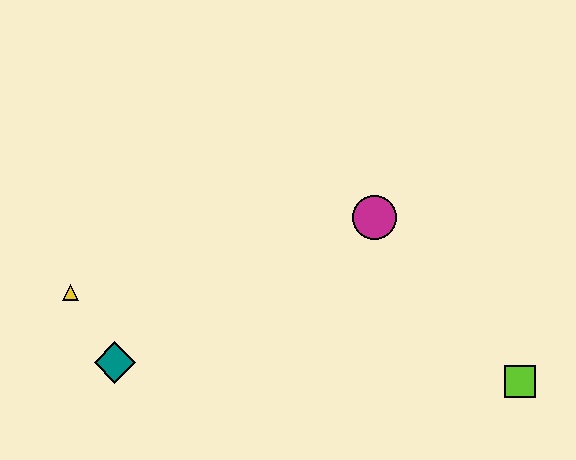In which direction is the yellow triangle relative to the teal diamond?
The yellow triangle is above the teal diamond.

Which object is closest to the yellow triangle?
The teal diamond is closest to the yellow triangle.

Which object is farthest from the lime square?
The yellow triangle is farthest from the lime square.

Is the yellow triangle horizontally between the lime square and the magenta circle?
No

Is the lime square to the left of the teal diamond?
No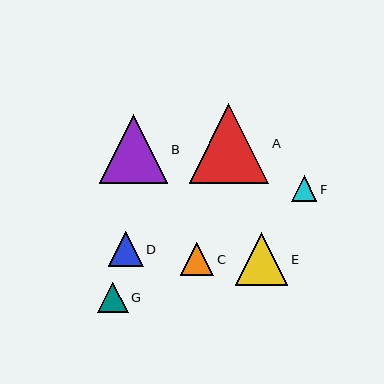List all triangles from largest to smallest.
From largest to smallest: A, B, E, D, C, G, F.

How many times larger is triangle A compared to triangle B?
Triangle A is approximately 1.2 times the size of triangle B.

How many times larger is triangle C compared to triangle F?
Triangle C is approximately 1.3 times the size of triangle F.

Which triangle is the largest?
Triangle A is the largest with a size of approximately 80 pixels.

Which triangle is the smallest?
Triangle F is the smallest with a size of approximately 25 pixels.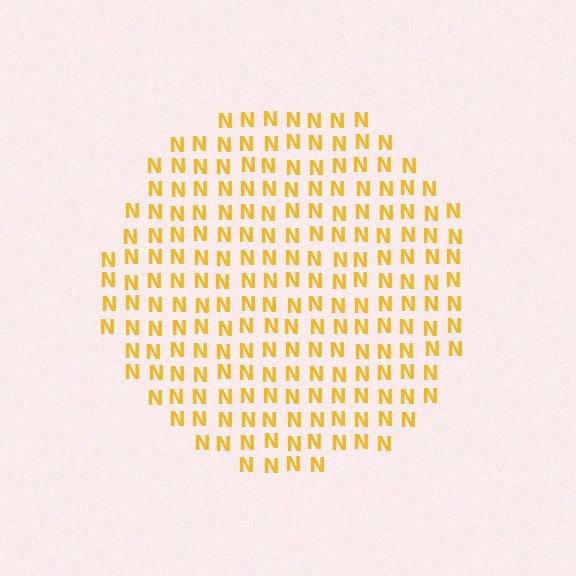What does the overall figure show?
The overall figure shows a circle.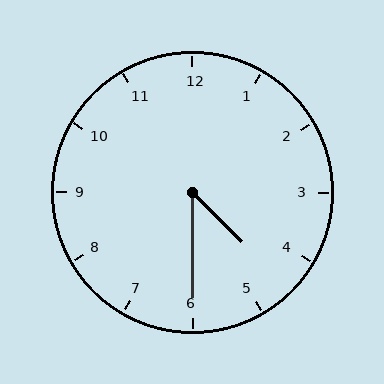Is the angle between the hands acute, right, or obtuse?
It is acute.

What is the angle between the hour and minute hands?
Approximately 45 degrees.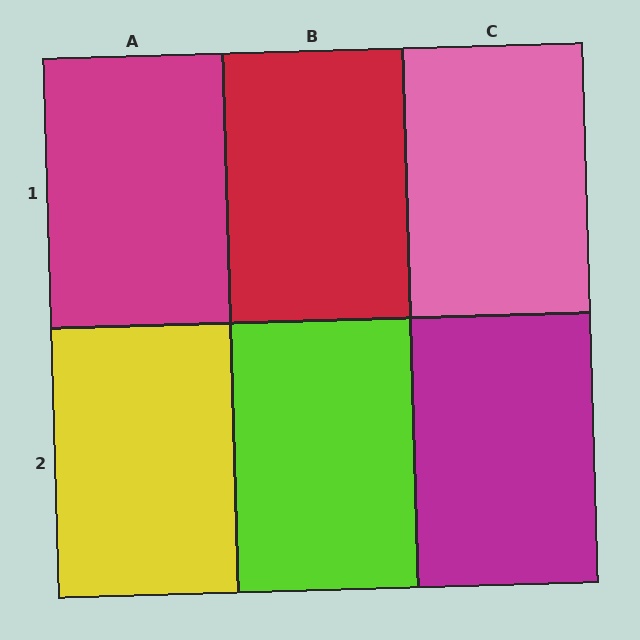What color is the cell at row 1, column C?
Pink.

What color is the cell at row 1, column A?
Magenta.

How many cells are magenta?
2 cells are magenta.